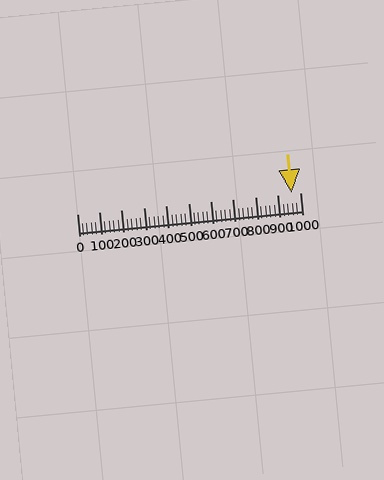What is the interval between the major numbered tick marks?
The major tick marks are spaced 100 units apart.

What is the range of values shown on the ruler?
The ruler shows values from 0 to 1000.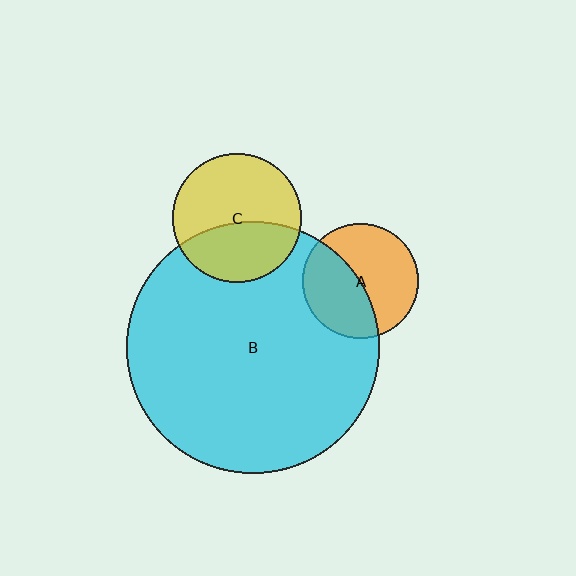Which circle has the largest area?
Circle B (cyan).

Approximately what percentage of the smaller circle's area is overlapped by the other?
Approximately 40%.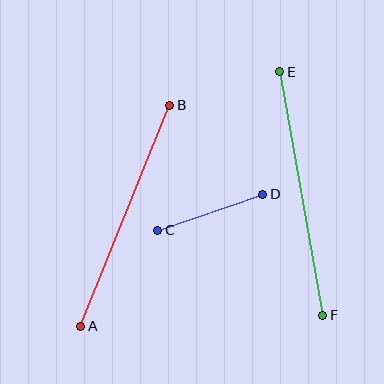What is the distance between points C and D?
The distance is approximately 111 pixels.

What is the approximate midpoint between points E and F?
The midpoint is at approximately (301, 193) pixels.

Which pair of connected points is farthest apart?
Points E and F are farthest apart.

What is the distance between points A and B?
The distance is approximately 238 pixels.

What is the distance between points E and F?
The distance is approximately 247 pixels.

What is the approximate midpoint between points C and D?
The midpoint is at approximately (210, 212) pixels.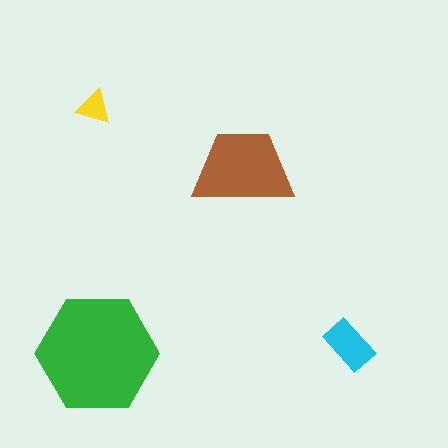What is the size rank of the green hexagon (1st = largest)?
1st.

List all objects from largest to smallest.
The green hexagon, the brown trapezoid, the cyan rectangle, the yellow triangle.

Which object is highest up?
The yellow triangle is topmost.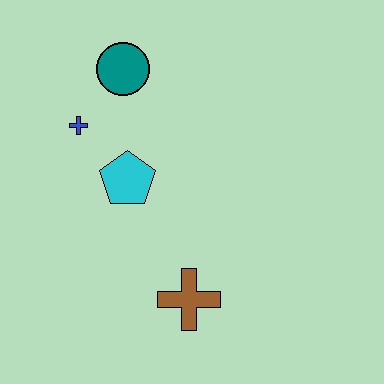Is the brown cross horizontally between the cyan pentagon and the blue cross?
No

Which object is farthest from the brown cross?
The teal circle is farthest from the brown cross.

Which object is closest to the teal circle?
The blue cross is closest to the teal circle.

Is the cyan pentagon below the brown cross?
No